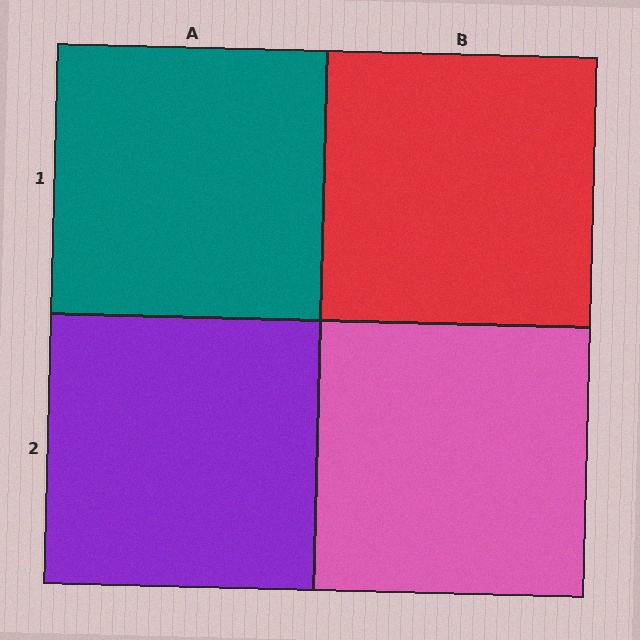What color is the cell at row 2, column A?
Purple.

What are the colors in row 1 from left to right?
Teal, red.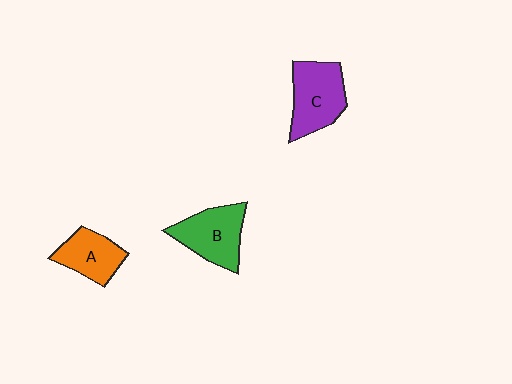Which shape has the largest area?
Shape C (purple).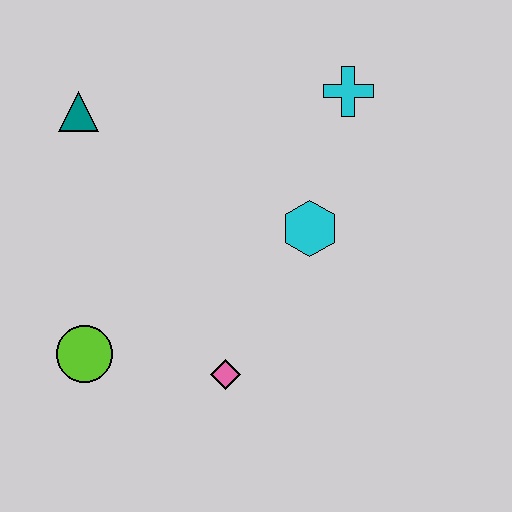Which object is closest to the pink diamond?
The lime circle is closest to the pink diamond.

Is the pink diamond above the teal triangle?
No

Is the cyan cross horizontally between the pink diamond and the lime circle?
No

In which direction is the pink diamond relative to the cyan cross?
The pink diamond is below the cyan cross.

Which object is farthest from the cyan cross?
The lime circle is farthest from the cyan cross.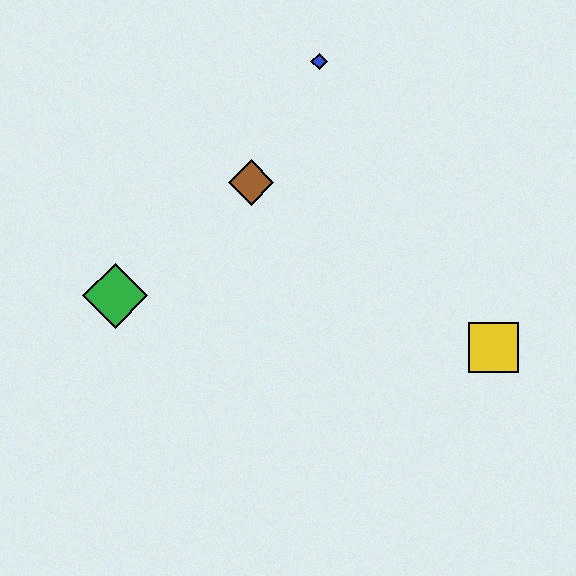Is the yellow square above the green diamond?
No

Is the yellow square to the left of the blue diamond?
No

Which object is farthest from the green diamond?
The yellow square is farthest from the green diamond.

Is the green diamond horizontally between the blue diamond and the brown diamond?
No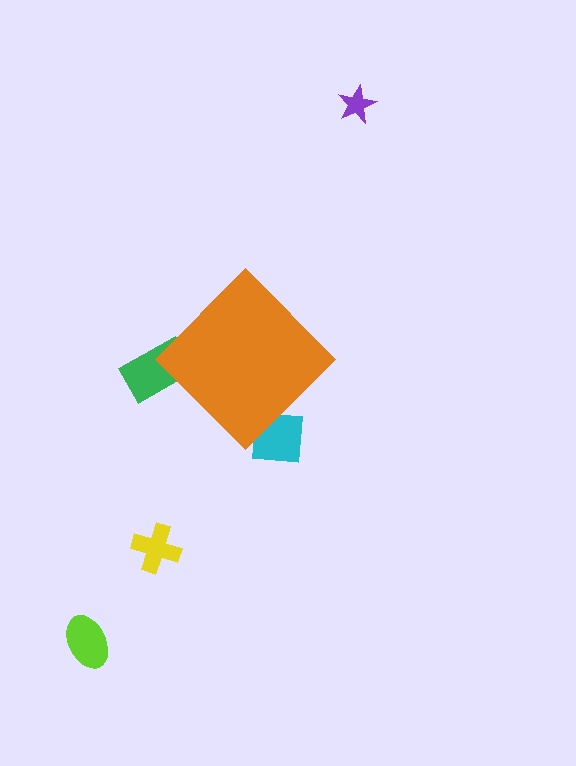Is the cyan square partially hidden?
Yes, the cyan square is partially hidden behind the orange diamond.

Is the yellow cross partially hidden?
No, the yellow cross is fully visible.